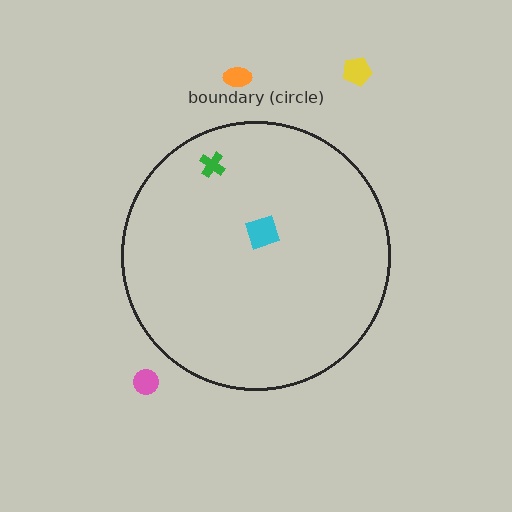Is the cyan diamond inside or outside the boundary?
Inside.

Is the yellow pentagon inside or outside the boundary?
Outside.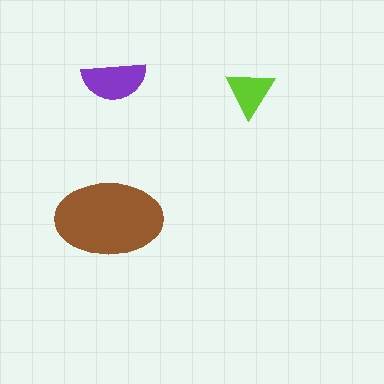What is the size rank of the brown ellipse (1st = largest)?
1st.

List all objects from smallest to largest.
The lime triangle, the purple semicircle, the brown ellipse.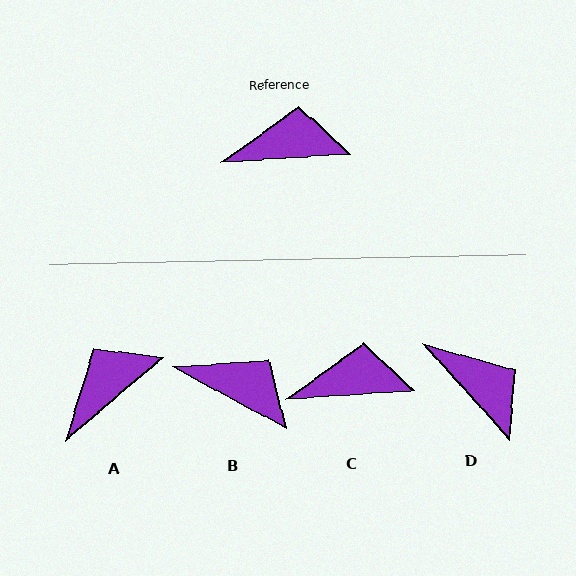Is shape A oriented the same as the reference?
No, it is off by about 36 degrees.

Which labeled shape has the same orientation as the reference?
C.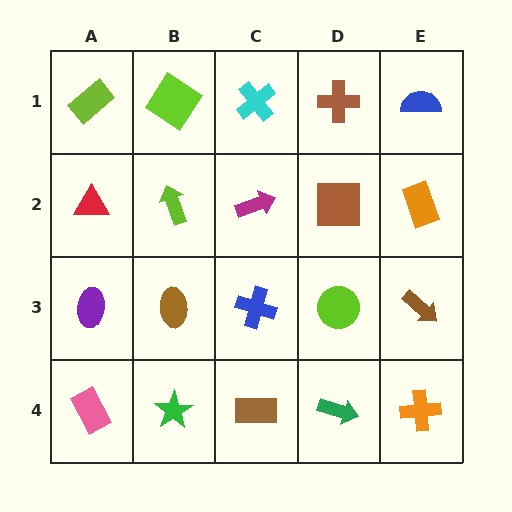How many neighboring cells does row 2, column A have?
3.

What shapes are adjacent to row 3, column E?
An orange rectangle (row 2, column E), an orange cross (row 4, column E), a lime circle (row 3, column D).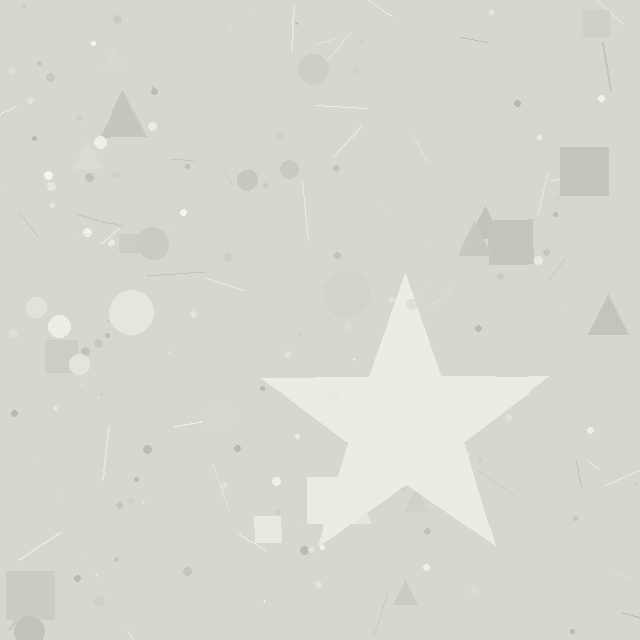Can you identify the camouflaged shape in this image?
The camouflaged shape is a star.